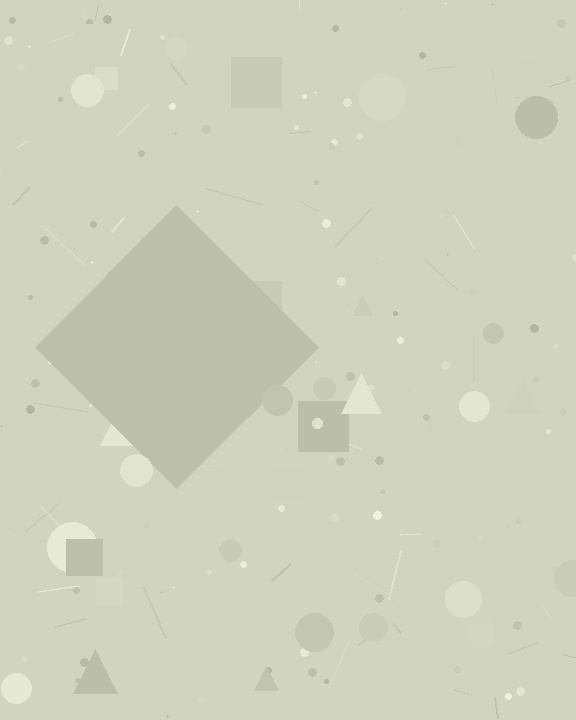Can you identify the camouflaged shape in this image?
The camouflaged shape is a diamond.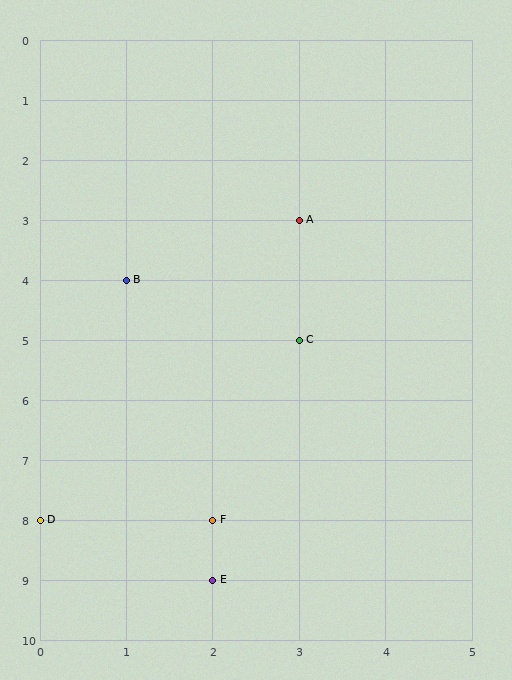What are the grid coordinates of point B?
Point B is at grid coordinates (1, 4).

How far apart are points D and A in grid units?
Points D and A are 3 columns and 5 rows apart (about 5.8 grid units diagonally).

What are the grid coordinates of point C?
Point C is at grid coordinates (3, 5).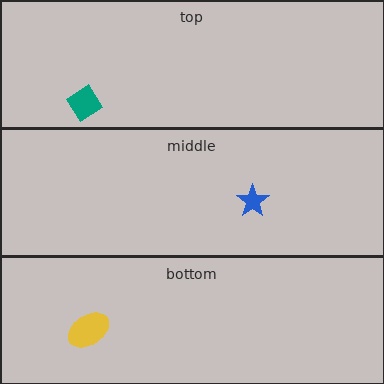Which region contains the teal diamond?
The top region.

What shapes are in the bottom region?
The yellow ellipse.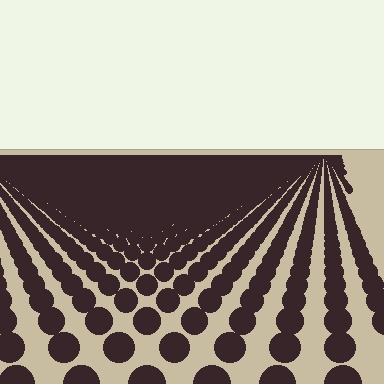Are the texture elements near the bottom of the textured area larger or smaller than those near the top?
Larger. Near the bottom, elements are closer to the viewer and appear at a bigger on-screen size.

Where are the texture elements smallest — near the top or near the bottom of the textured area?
Near the top.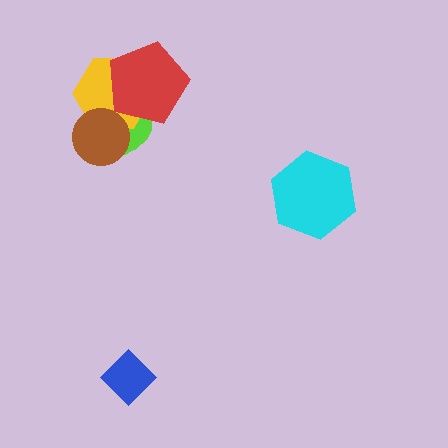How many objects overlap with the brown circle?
2 objects overlap with the brown circle.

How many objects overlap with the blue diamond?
0 objects overlap with the blue diamond.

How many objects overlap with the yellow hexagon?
3 objects overlap with the yellow hexagon.